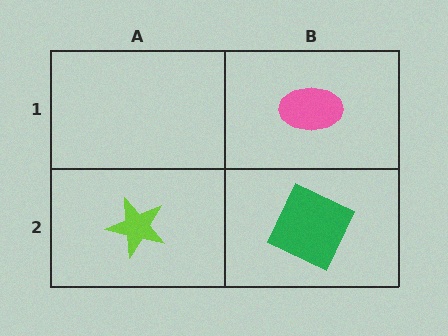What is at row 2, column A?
A lime star.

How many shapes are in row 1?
1 shape.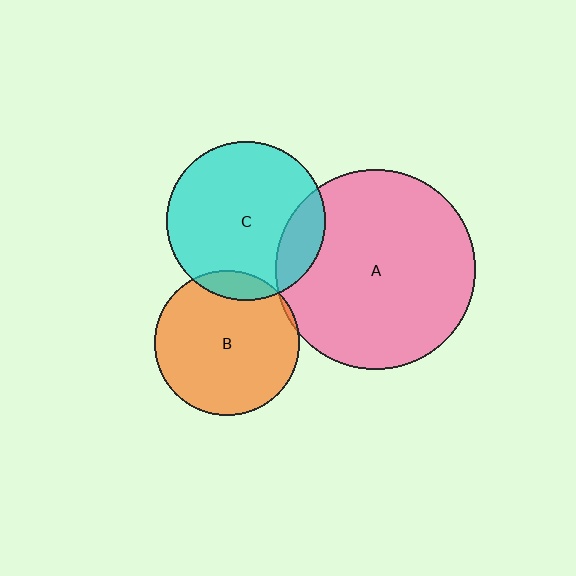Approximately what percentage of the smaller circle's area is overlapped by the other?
Approximately 15%.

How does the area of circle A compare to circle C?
Approximately 1.6 times.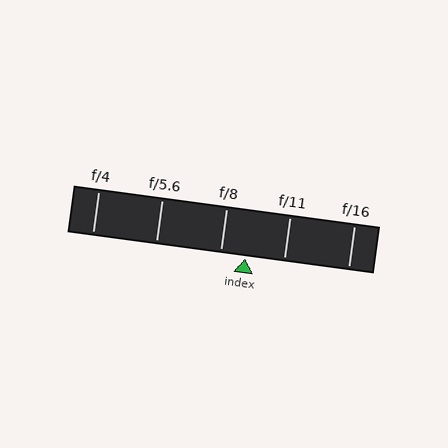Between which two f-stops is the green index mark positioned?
The index mark is between f/8 and f/11.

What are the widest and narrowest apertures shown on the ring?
The widest aperture shown is f/4 and the narrowest is f/16.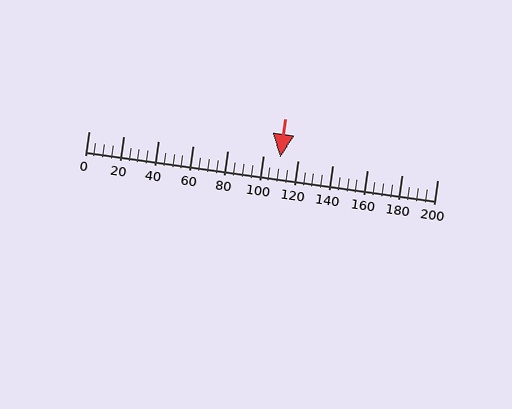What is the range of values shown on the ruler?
The ruler shows values from 0 to 200.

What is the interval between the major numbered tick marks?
The major tick marks are spaced 20 units apart.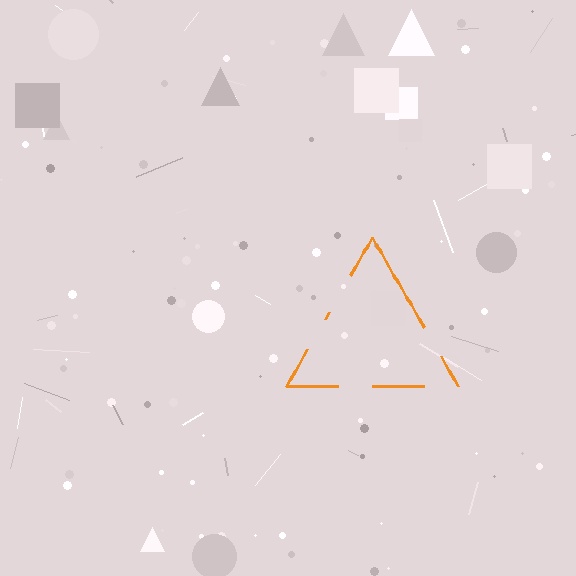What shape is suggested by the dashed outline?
The dashed outline suggests a triangle.